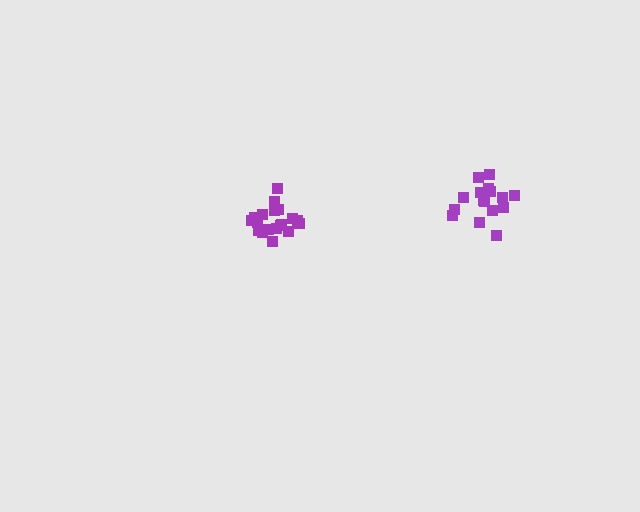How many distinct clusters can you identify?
There are 2 distinct clusters.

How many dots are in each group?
Group 1: 16 dots, Group 2: 20 dots (36 total).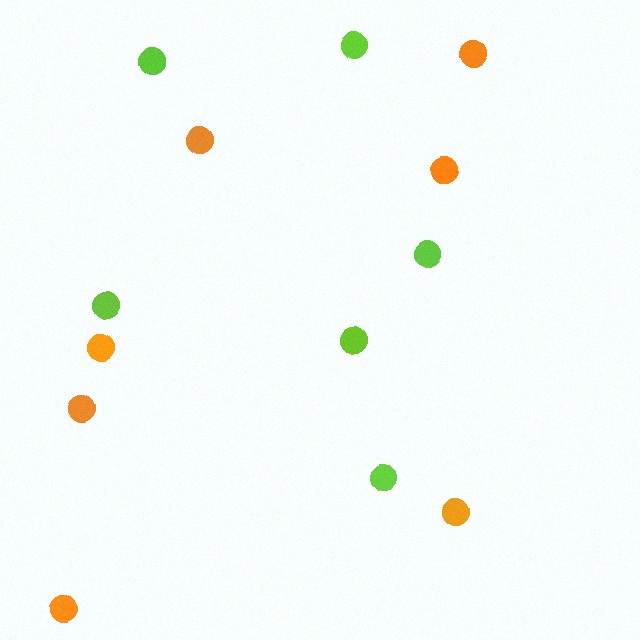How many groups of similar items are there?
There are 2 groups: one group of lime circles (6) and one group of orange circles (7).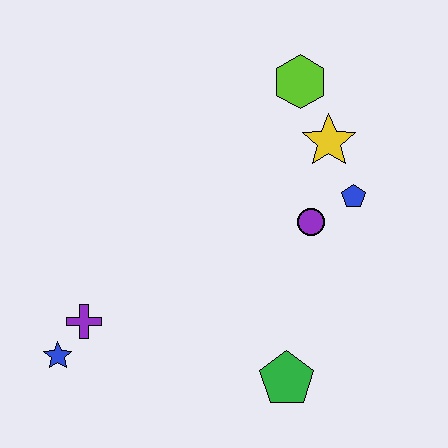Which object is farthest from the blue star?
The lime hexagon is farthest from the blue star.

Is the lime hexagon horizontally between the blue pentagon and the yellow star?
No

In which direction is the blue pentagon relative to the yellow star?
The blue pentagon is below the yellow star.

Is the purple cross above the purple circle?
No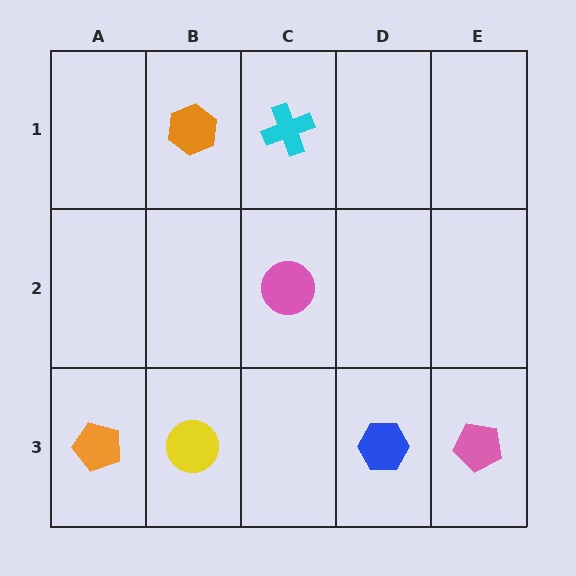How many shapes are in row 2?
1 shape.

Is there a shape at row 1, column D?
No, that cell is empty.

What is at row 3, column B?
A yellow circle.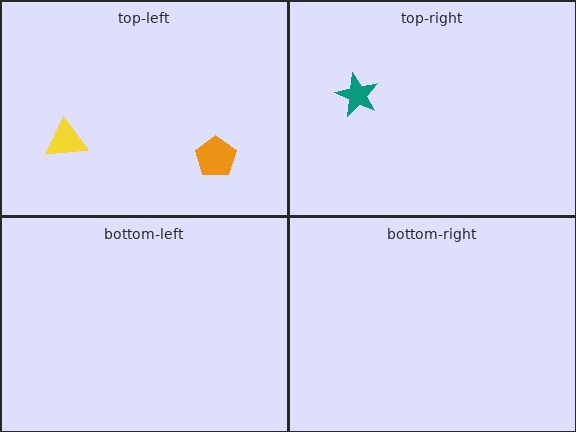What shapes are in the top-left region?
The orange pentagon, the yellow triangle.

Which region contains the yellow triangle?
The top-left region.